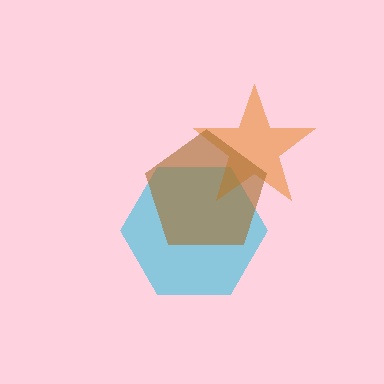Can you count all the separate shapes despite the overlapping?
Yes, there are 3 separate shapes.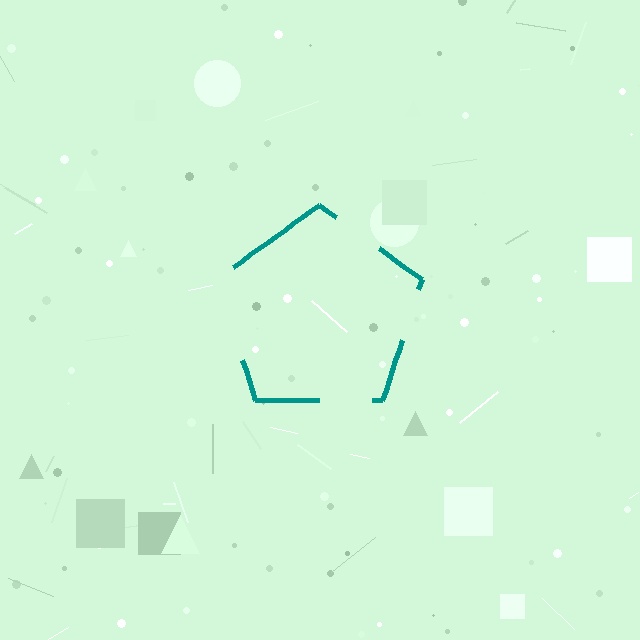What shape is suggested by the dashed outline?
The dashed outline suggests a pentagon.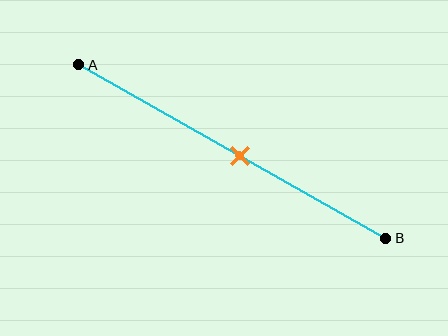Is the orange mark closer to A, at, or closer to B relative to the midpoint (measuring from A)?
The orange mark is approximately at the midpoint of segment AB.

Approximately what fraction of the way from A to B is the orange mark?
The orange mark is approximately 50% of the way from A to B.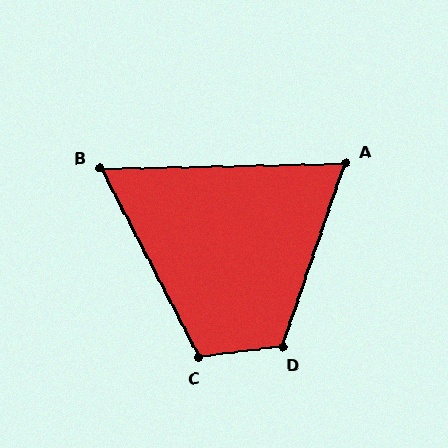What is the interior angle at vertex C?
Approximately 110 degrees (obtuse).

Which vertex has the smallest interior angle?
B, at approximately 64 degrees.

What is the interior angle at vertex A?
Approximately 70 degrees (acute).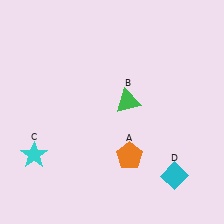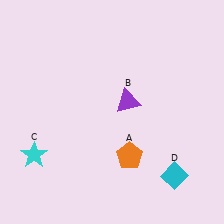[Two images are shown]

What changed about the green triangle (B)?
In Image 1, B is green. In Image 2, it changed to purple.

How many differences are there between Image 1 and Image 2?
There is 1 difference between the two images.